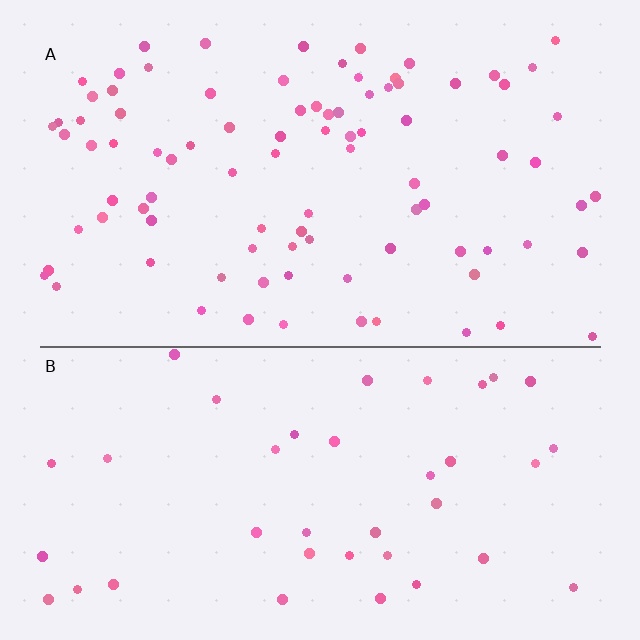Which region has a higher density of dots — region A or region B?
A (the top).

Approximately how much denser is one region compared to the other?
Approximately 2.3× — region A over region B.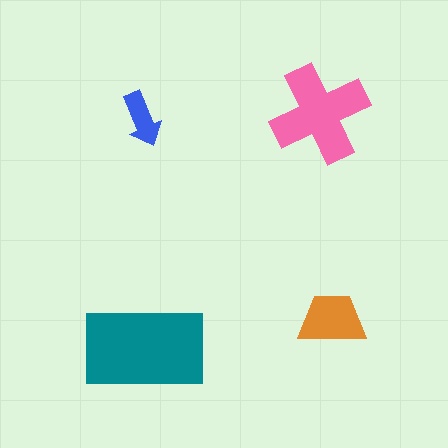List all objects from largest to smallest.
The teal rectangle, the pink cross, the orange trapezoid, the blue arrow.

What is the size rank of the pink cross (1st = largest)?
2nd.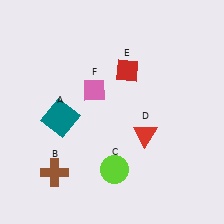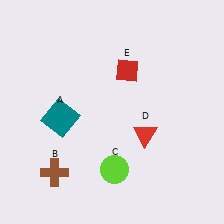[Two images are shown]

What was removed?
The pink diamond (F) was removed in Image 2.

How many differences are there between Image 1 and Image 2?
There is 1 difference between the two images.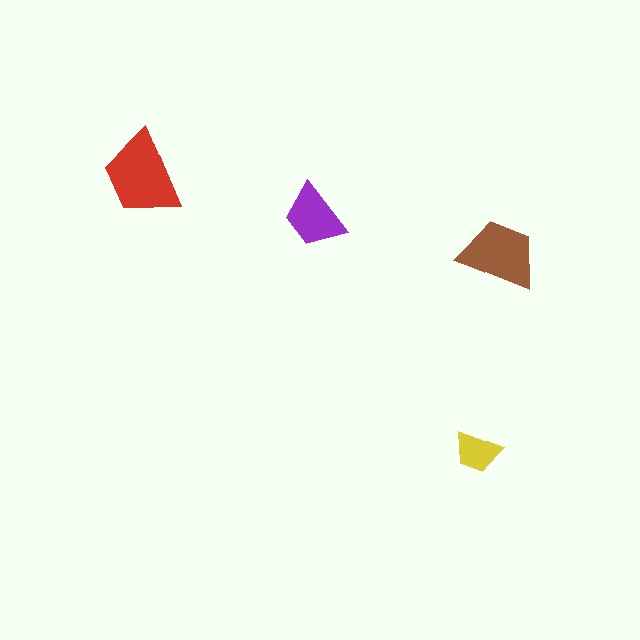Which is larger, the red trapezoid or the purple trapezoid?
The red one.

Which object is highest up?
The red trapezoid is topmost.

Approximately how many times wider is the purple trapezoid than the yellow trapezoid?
About 1.5 times wider.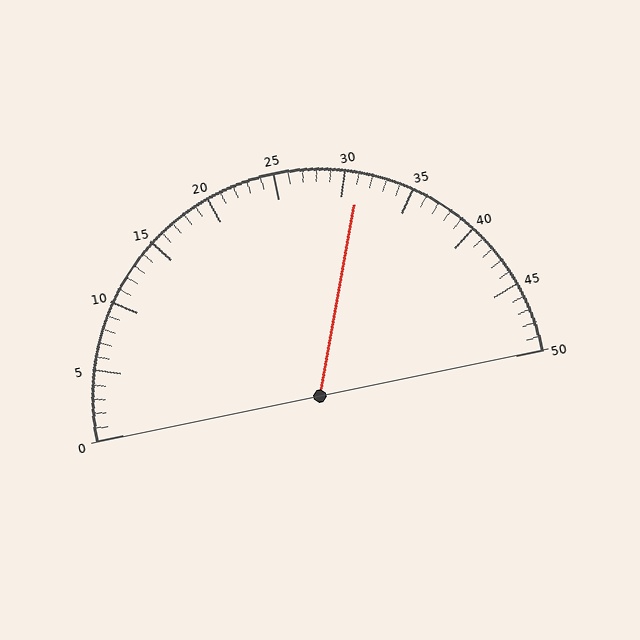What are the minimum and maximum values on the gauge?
The gauge ranges from 0 to 50.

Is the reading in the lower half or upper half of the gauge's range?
The reading is in the upper half of the range (0 to 50).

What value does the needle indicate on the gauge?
The needle indicates approximately 31.